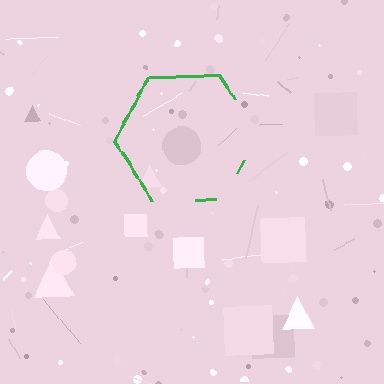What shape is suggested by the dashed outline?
The dashed outline suggests a hexagon.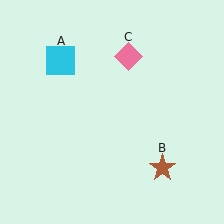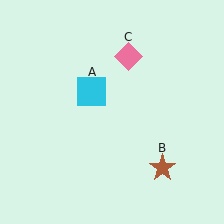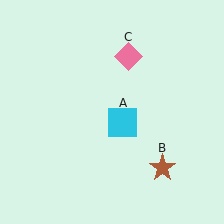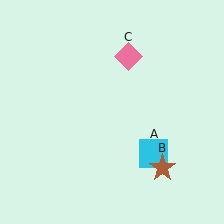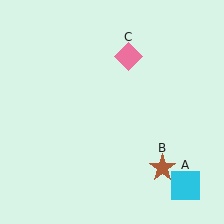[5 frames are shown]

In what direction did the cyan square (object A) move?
The cyan square (object A) moved down and to the right.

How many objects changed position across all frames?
1 object changed position: cyan square (object A).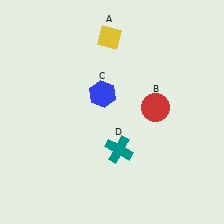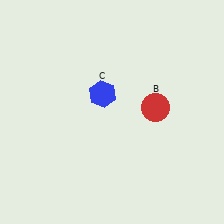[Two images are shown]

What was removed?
The teal cross (D), the yellow diamond (A) were removed in Image 2.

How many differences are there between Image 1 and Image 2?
There are 2 differences between the two images.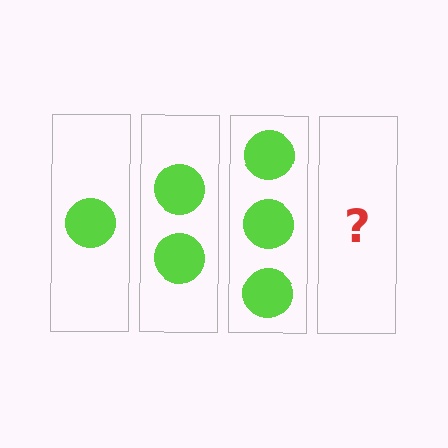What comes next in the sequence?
The next element should be 4 circles.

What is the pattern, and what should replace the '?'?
The pattern is that each step adds one more circle. The '?' should be 4 circles.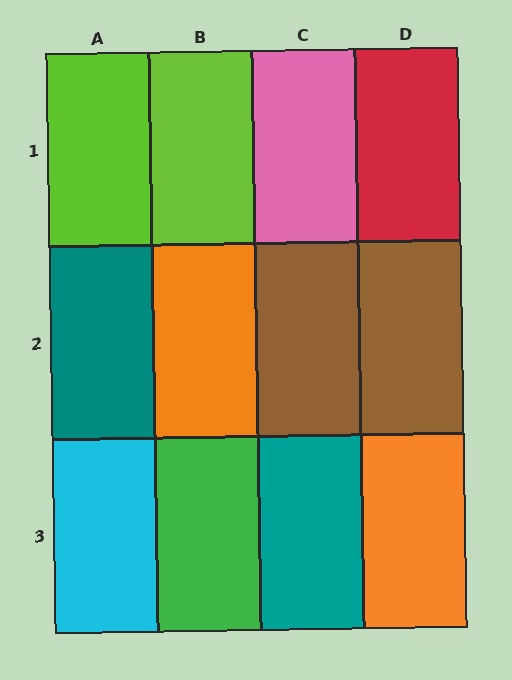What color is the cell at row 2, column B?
Orange.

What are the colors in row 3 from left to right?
Cyan, green, teal, orange.